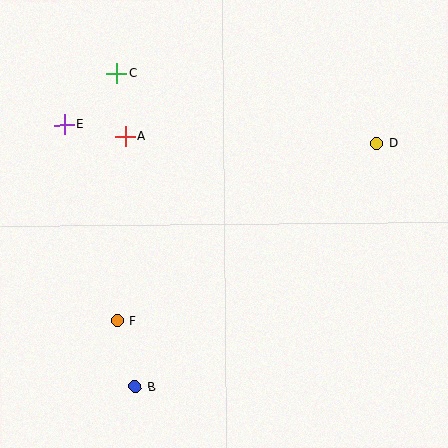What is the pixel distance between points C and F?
The distance between C and F is 247 pixels.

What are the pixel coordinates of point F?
Point F is at (117, 320).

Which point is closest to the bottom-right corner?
Point D is closest to the bottom-right corner.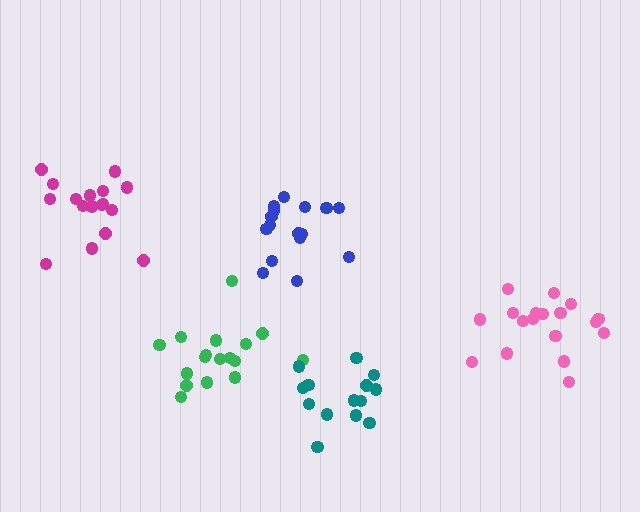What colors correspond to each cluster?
The clusters are colored: green, teal, magenta, blue, pink.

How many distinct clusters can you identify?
There are 5 distinct clusters.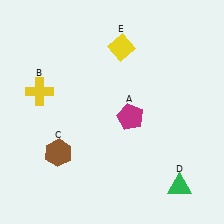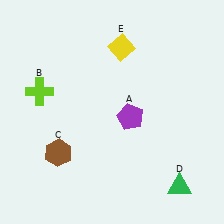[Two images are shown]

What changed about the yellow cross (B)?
In Image 1, B is yellow. In Image 2, it changed to lime.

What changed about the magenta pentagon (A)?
In Image 1, A is magenta. In Image 2, it changed to purple.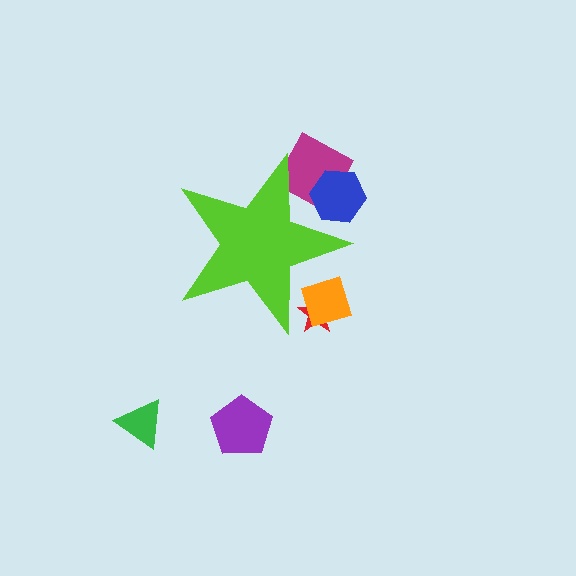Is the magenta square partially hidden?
Yes, the magenta square is partially hidden behind the lime star.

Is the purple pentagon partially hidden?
No, the purple pentagon is fully visible.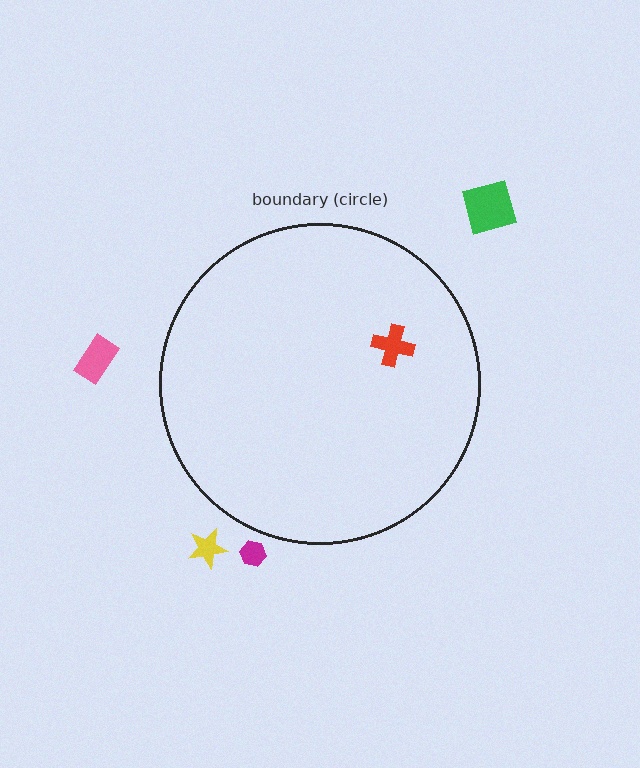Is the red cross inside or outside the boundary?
Inside.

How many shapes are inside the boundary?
1 inside, 4 outside.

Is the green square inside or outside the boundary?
Outside.